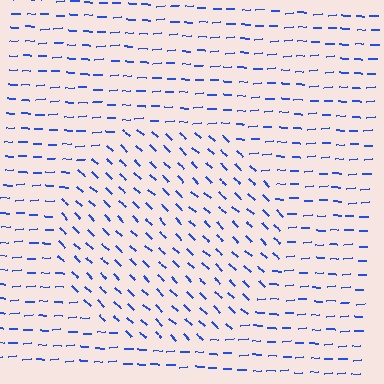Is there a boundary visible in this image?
Yes, there is a texture boundary formed by a change in line orientation.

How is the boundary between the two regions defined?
The boundary is defined purely by a change in line orientation (approximately 45 degrees difference). All lines are the same color and thickness.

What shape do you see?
I see a circle.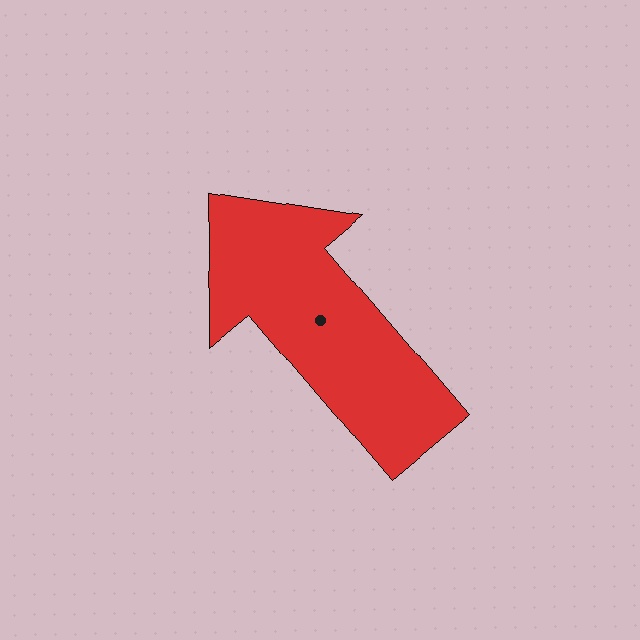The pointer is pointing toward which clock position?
Roughly 11 o'clock.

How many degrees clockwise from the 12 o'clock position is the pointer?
Approximately 320 degrees.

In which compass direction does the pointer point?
Northwest.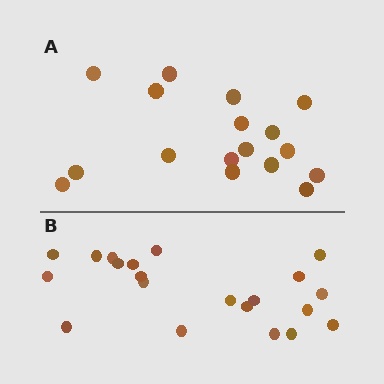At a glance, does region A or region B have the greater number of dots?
Region B (the bottom region) has more dots.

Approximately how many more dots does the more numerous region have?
Region B has about 4 more dots than region A.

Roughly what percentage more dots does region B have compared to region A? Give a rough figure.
About 25% more.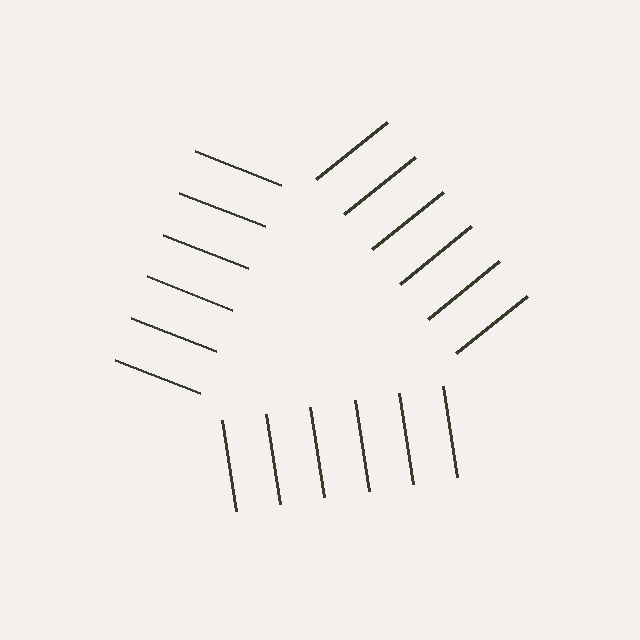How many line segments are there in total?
18 — 6 along each of the 3 edges.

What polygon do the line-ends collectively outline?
An illusory triangle — the line segments terminate on its edges but no continuous stroke is drawn.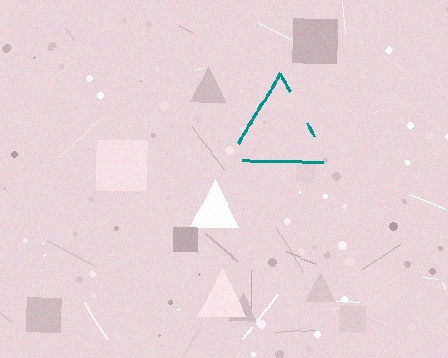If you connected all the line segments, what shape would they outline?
They would outline a triangle.